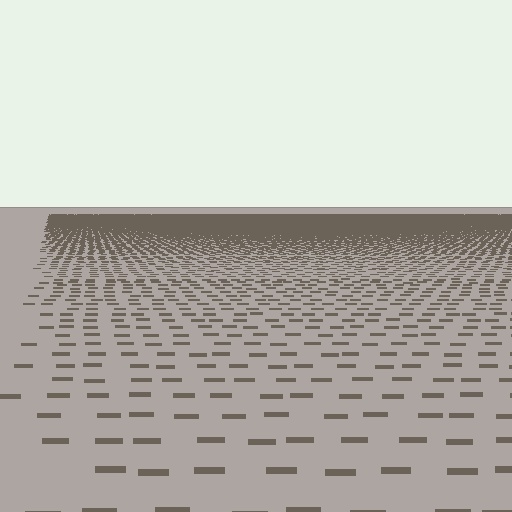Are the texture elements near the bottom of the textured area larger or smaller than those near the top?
Larger. Near the bottom, elements are closer to the viewer and appear at a bigger on-screen size.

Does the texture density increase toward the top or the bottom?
Density increases toward the top.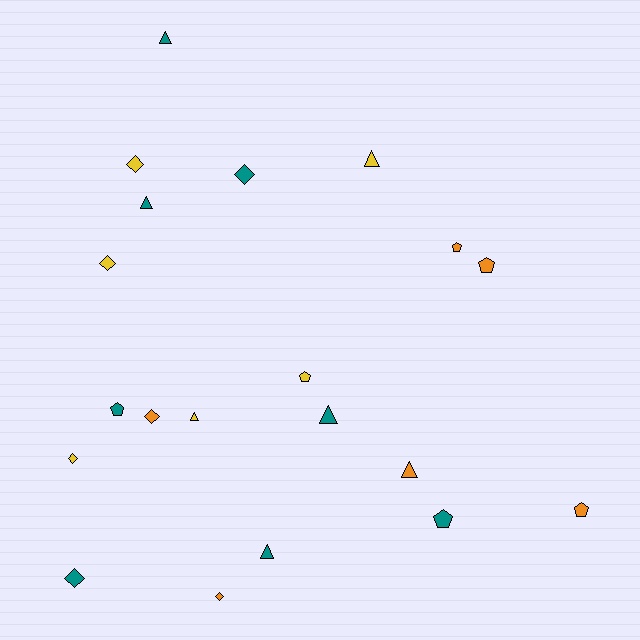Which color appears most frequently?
Teal, with 8 objects.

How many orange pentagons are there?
There are 3 orange pentagons.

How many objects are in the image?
There are 20 objects.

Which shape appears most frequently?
Diamond, with 7 objects.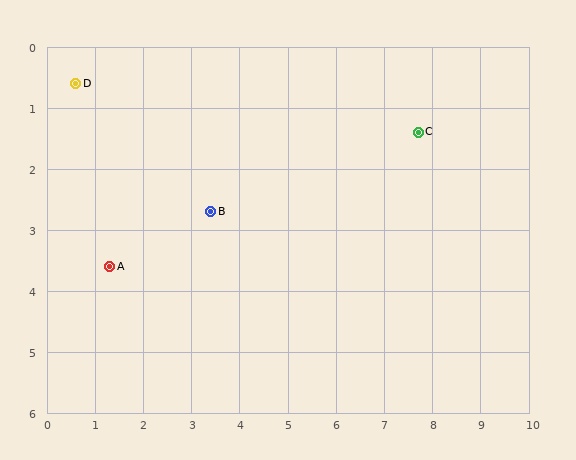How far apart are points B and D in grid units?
Points B and D are about 3.5 grid units apart.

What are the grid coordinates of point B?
Point B is at approximately (3.4, 2.7).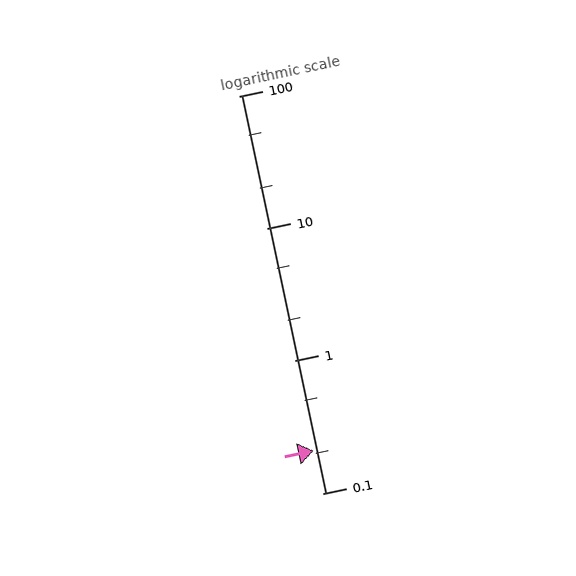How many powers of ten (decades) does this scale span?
The scale spans 3 decades, from 0.1 to 100.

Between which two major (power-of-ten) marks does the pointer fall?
The pointer is between 0.1 and 1.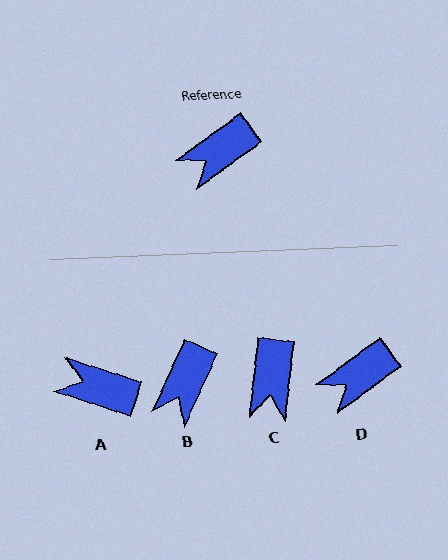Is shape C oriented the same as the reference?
No, it is off by about 47 degrees.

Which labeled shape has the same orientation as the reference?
D.